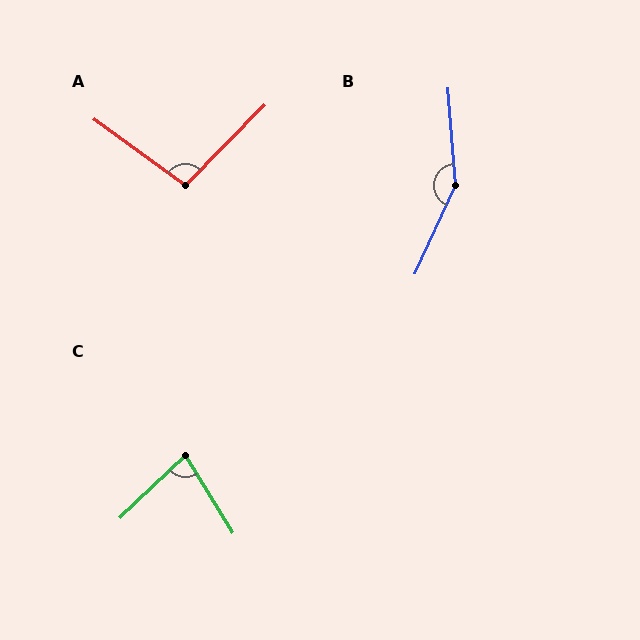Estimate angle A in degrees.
Approximately 99 degrees.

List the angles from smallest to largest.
C (78°), A (99°), B (151°).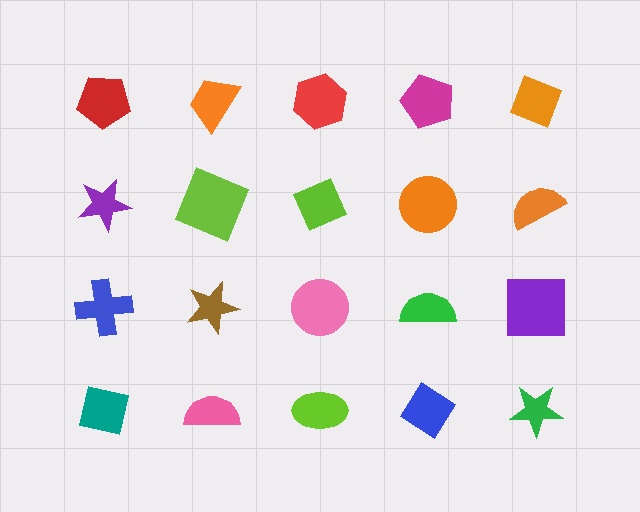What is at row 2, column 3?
A lime diamond.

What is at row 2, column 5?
An orange semicircle.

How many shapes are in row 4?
5 shapes.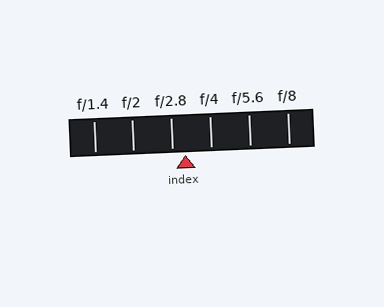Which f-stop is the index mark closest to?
The index mark is closest to f/2.8.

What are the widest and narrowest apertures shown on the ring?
The widest aperture shown is f/1.4 and the narrowest is f/8.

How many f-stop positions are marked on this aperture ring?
There are 6 f-stop positions marked.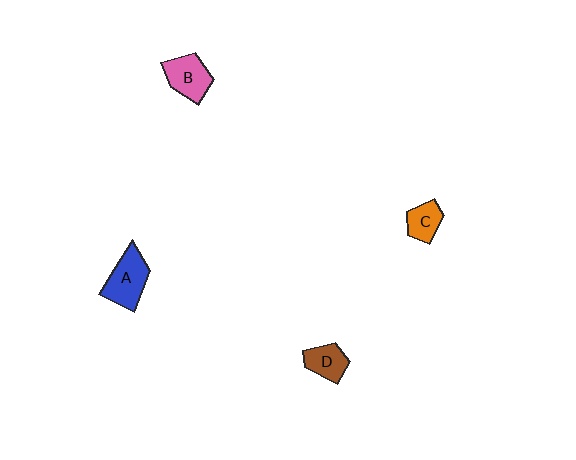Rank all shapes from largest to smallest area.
From largest to smallest: A (blue), B (pink), D (brown), C (orange).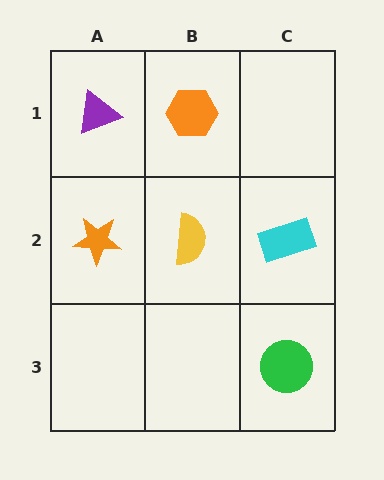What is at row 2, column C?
A cyan rectangle.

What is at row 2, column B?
A yellow semicircle.